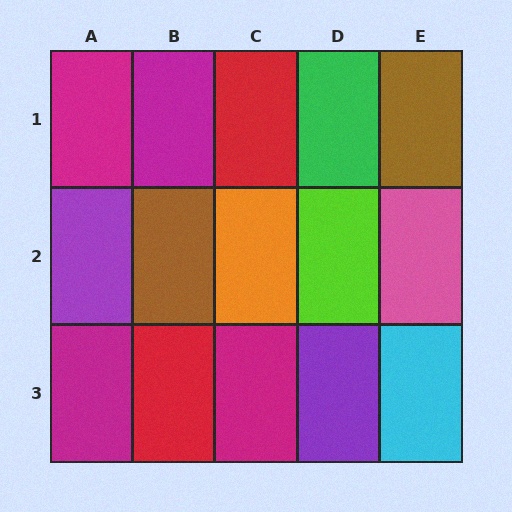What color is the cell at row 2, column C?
Orange.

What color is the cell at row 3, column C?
Magenta.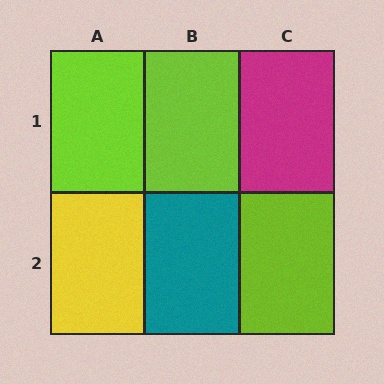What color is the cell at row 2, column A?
Yellow.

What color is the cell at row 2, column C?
Lime.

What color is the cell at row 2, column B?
Teal.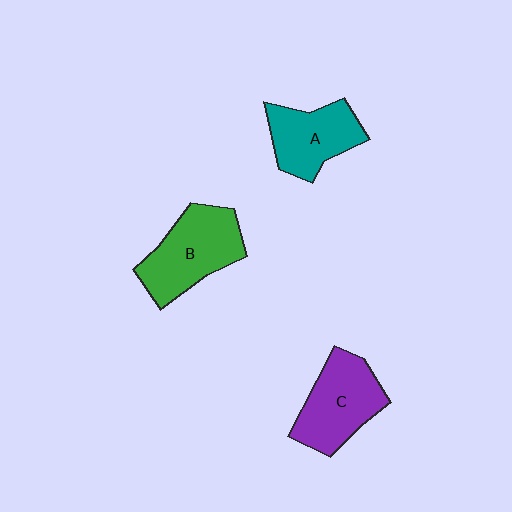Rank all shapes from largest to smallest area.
From largest to smallest: B (green), C (purple), A (teal).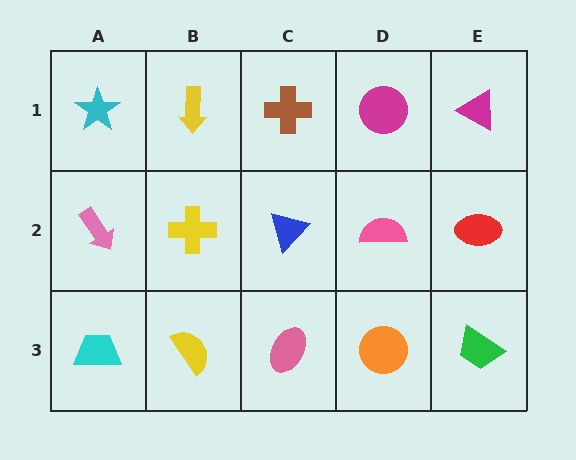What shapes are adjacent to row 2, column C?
A brown cross (row 1, column C), a pink ellipse (row 3, column C), a yellow cross (row 2, column B), a pink semicircle (row 2, column D).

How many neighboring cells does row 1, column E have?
2.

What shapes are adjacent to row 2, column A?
A cyan star (row 1, column A), a cyan trapezoid (row 3, column A), a yellow cross (row 2, column B).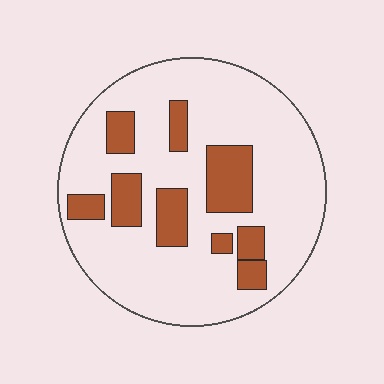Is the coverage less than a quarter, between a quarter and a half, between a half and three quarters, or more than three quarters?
Less than a quarter.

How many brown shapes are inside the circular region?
9.